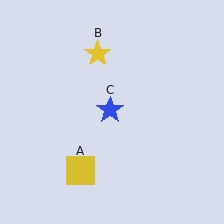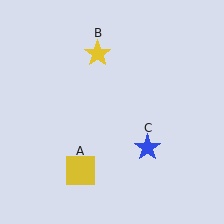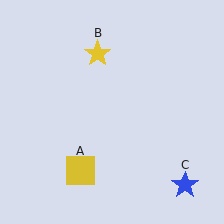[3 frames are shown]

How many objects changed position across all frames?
1 object changed position: blue star (object C).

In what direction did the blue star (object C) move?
The blue star (object C) moved down and to the right.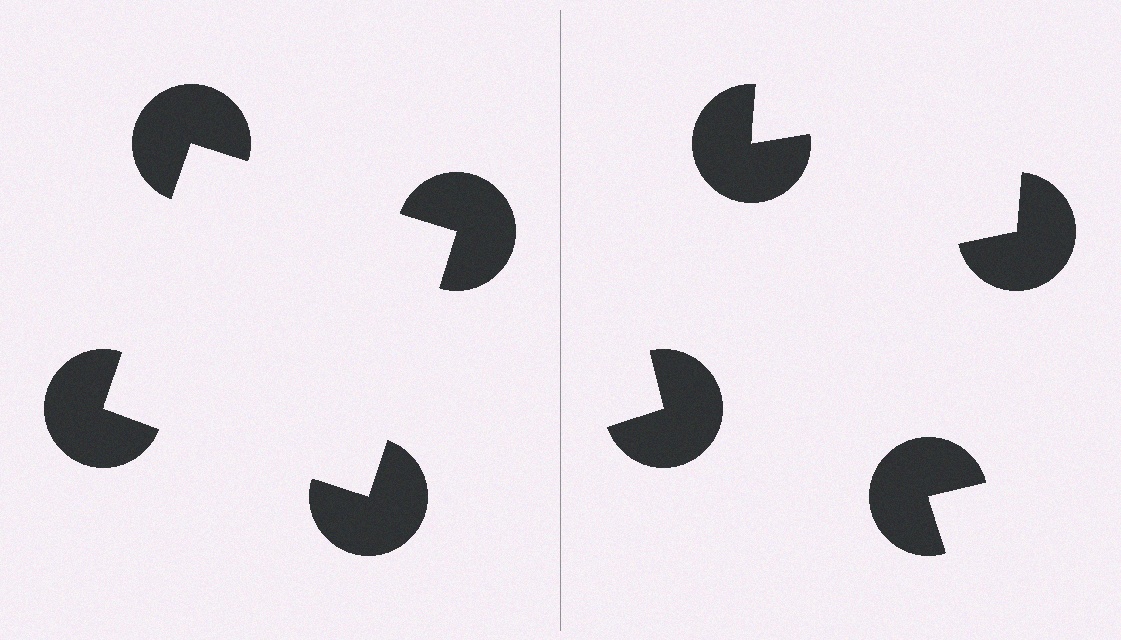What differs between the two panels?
The pac-man discs are positioned identically on both sides; only the wedge orientations differ. On the left they align to a square; on the right they are misaligned.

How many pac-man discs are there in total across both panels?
8 — 4 on each side.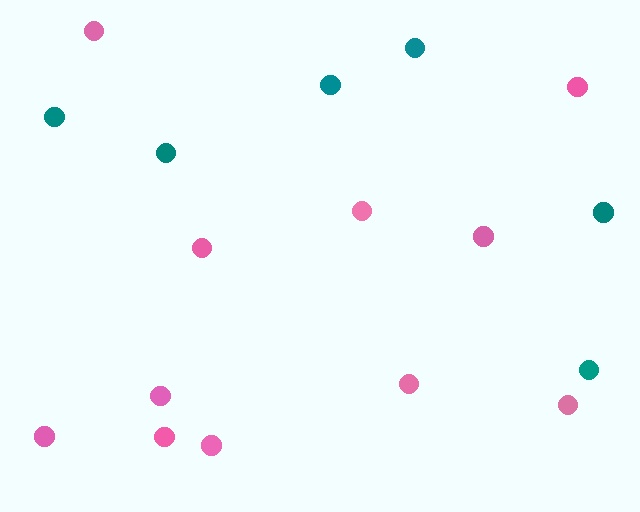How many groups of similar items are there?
There are 2 groups: one group of teal circles (6) and one group of pink circles (11).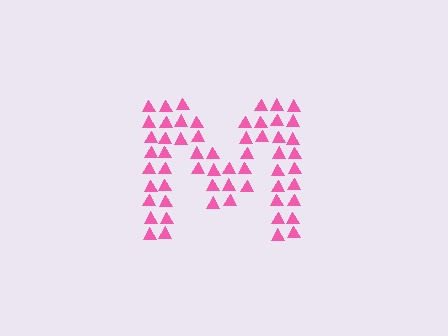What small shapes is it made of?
It is made of small triangles.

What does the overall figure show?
The overall figure shows the letter M.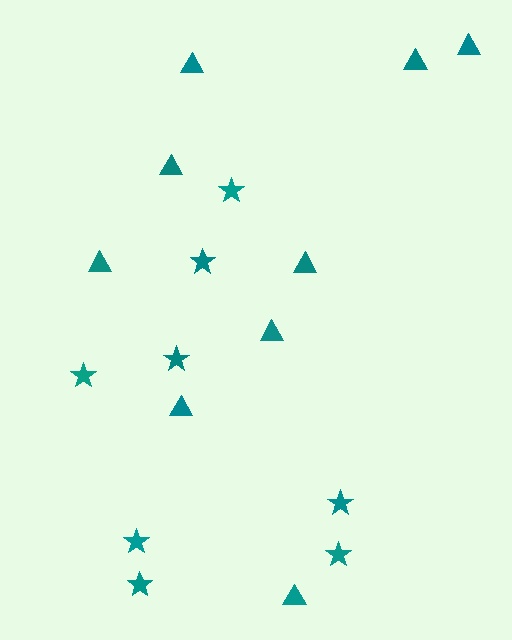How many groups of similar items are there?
There are 2 groups: one group of stars (8) and one group of triangles (9).